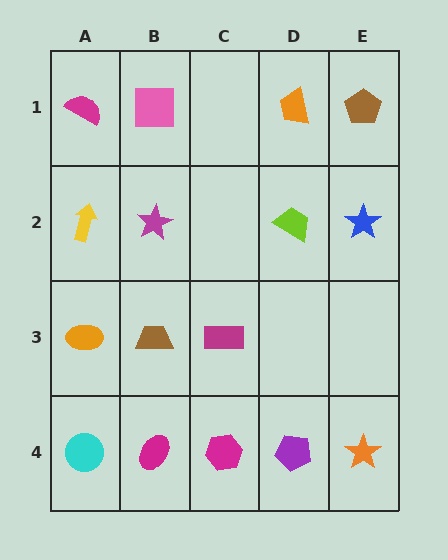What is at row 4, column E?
An orange star.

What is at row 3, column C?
A magenta rectangle.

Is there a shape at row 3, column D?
No, that cell is empty.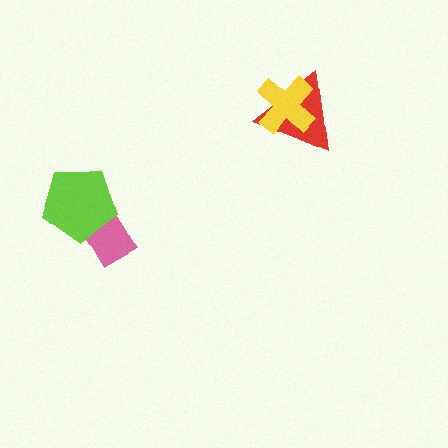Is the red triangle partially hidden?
Yes, it is partially covered by another shape.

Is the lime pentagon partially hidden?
No, no other shape covers it.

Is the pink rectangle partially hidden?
Yes, it is partially covered by another shape.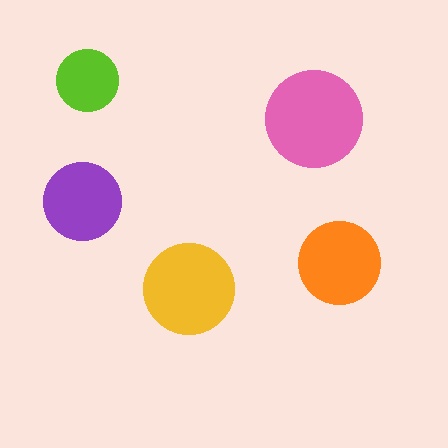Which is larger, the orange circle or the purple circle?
The orange one.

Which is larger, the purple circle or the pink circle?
The pink one.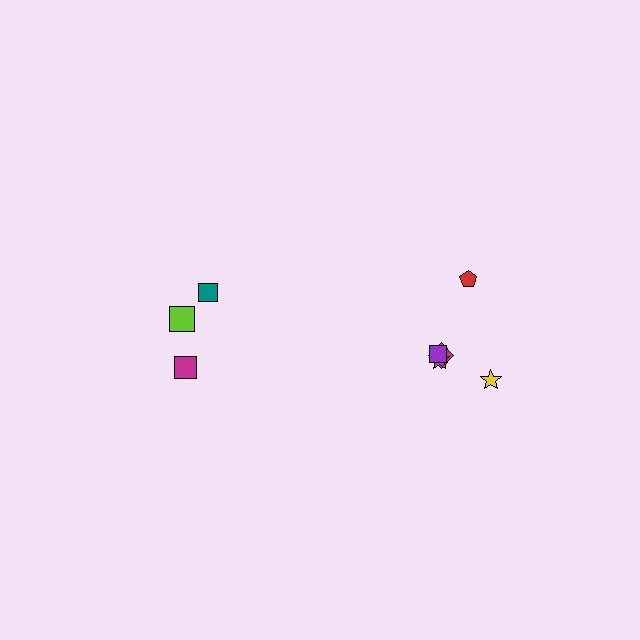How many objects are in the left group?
There are 3 objects.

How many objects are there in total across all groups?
There are 8 objects.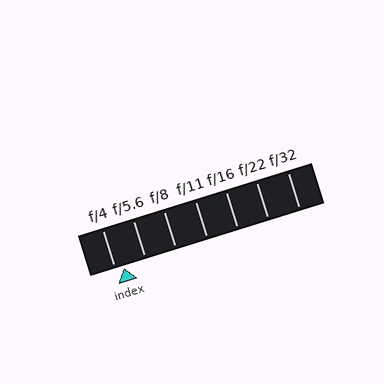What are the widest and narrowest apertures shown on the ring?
The widest aperture shown is f/4 and the narrowest is f/32.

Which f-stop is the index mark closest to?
The index mark is closest to f/4.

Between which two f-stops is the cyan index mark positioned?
The index mark is between f/4 and f/5.6.